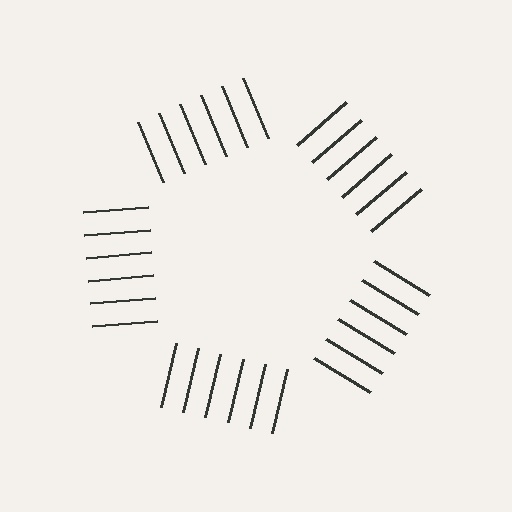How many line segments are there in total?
30 — 6 along each of the 5 edges.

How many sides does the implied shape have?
5 sides — the line-ends trace a pentagon.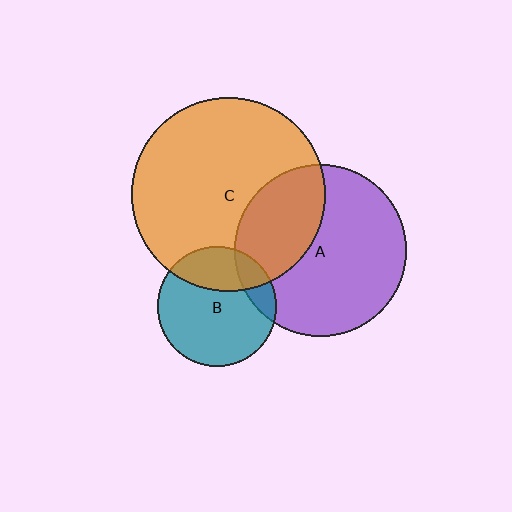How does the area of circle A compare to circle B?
Approximately 2.1 times.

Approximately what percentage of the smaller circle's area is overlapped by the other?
Approximately 35%.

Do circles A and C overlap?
Yes.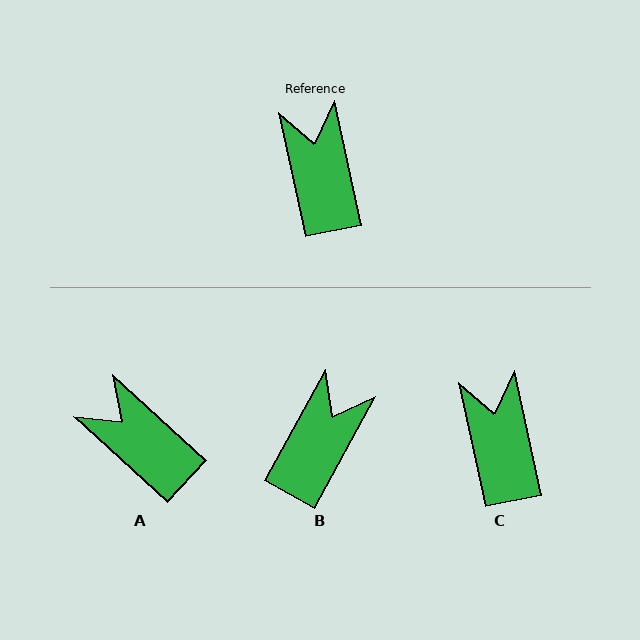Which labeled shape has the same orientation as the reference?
C.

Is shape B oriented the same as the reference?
No, it is off by about 41 degrees.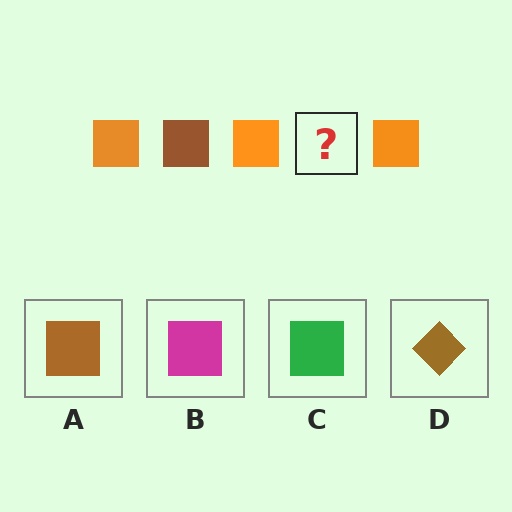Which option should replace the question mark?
Option A.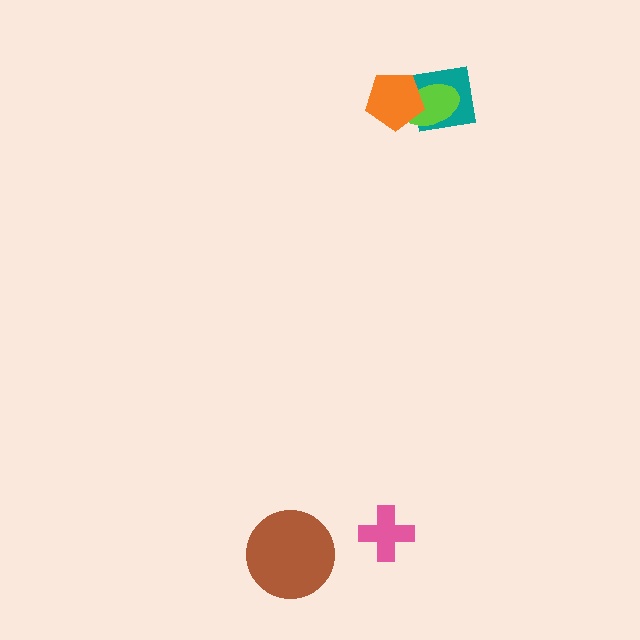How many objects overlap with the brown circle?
0 objects overlap with the brown circle.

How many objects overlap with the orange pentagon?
2 objects overlap with the orange pentagon.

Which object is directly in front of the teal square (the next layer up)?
The lime ellipse is directly in front of the teal square.